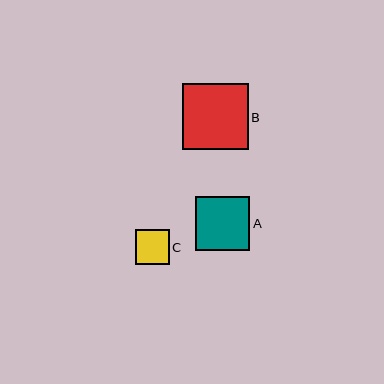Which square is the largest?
Square B is the largest with a size of approximately 66 pixels.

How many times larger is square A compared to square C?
Square A is approximately 1.6 times the size of square C.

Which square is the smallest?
Square C is the smallest with a size of approximately 34 pixels.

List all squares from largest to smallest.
From largest to smallest: B, A, C.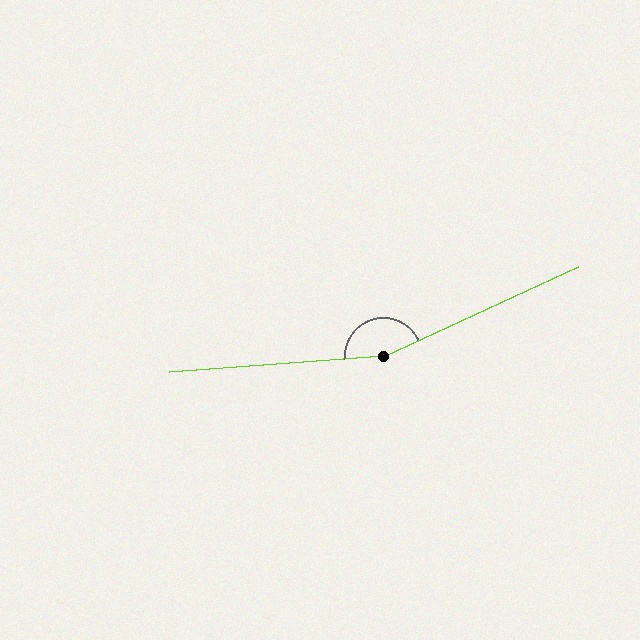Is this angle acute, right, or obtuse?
It is obtuse.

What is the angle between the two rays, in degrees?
Approximately 160 degrees.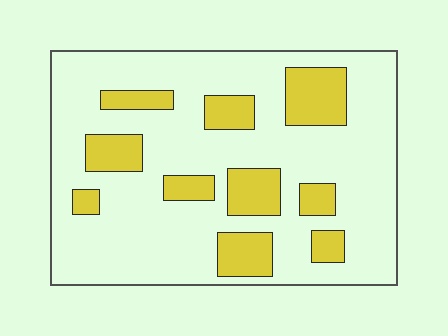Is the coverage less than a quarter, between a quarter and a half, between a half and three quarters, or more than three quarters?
Less than a quarter.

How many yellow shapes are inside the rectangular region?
10.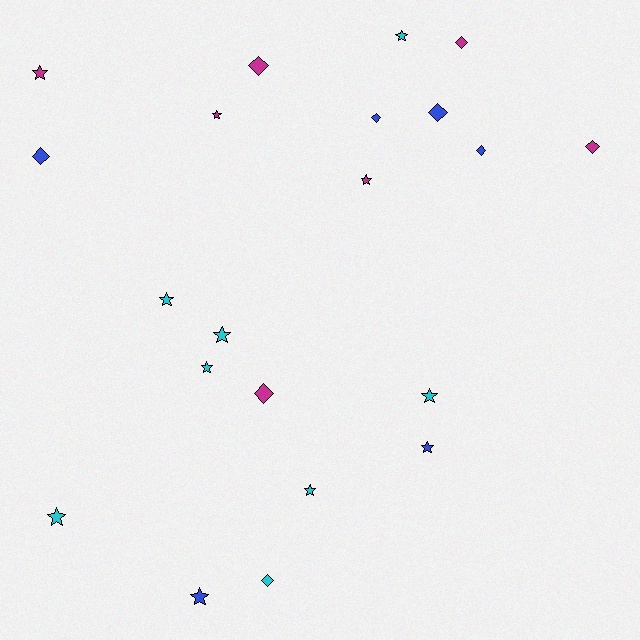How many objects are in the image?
There are 21 objects.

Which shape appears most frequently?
Star, with 12 objects.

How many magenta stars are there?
There are 3 magenta stars.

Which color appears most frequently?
Cyan, with 8 objects.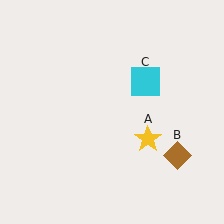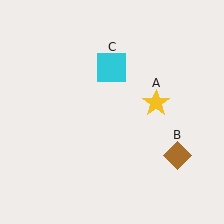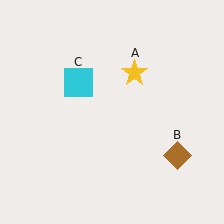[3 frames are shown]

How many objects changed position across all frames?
2 objects changed position: yellow star (object A), cyan square (object C).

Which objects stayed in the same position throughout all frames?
Brown diamond (object B) remained stationary.